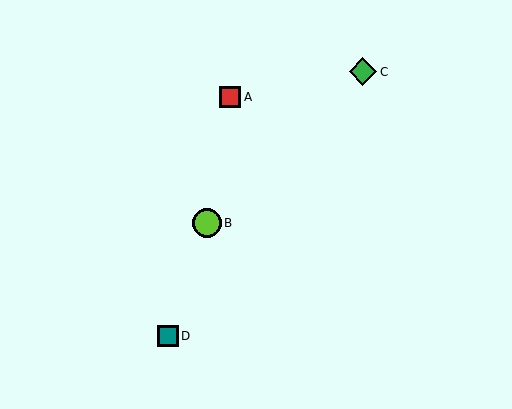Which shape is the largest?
The lime circle (labeled B) is the largest.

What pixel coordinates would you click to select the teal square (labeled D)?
Click at (168, 336) to select the teal square D.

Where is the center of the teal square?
The center of the teal square is at (168, 336).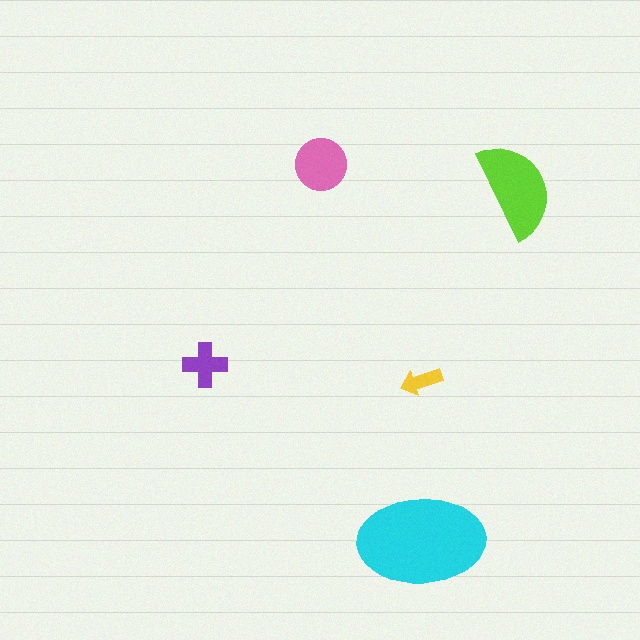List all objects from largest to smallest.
The cyan ellipse, the lime semicircle, the pink circle, the purple cross, the yellow arrow.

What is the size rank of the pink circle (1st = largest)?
3rd.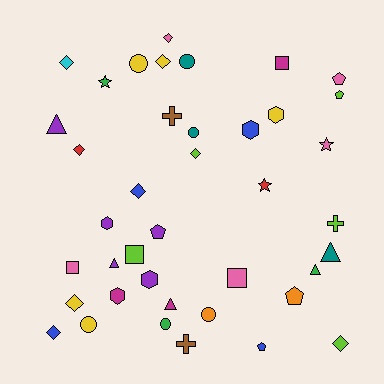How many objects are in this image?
There are 40 objects.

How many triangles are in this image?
There are 5 triangles.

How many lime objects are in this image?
There are 5 lime objects.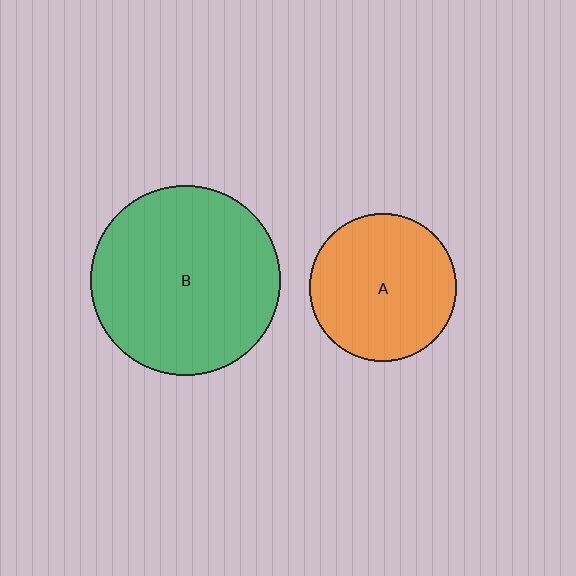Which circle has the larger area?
Circle B (green).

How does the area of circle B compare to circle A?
Approximately 1.7 times.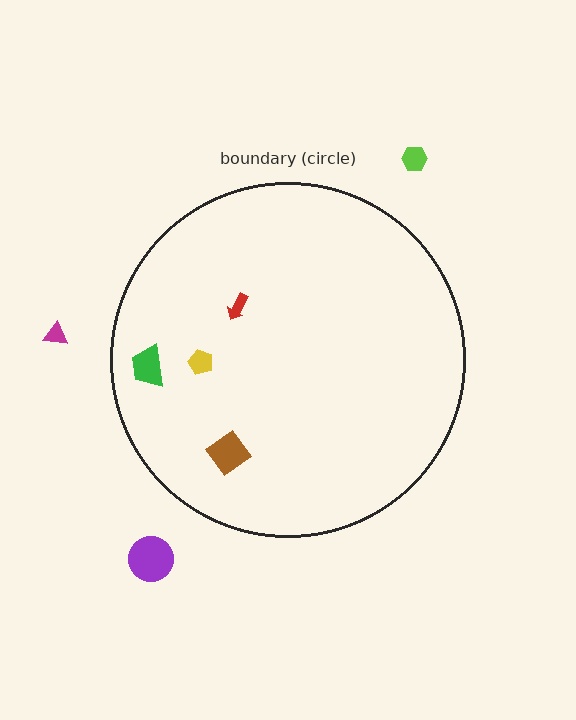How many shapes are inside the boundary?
4 inside, 3 outside.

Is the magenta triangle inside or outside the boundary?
Outside.